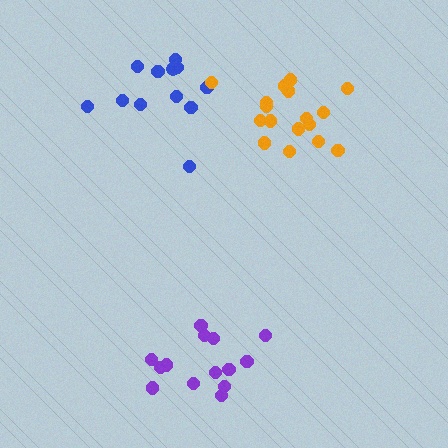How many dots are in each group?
Group 1: 12 dots, Group 2: 14 dots, Group 3: 17 dots (43 total).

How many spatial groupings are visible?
There are 3 spatial groupings.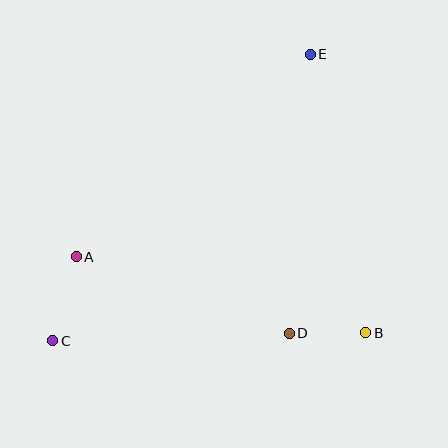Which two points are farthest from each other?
Points C and E are farthest from each other.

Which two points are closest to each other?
Points B and D are closest to each other.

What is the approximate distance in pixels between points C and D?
The distance between C and D is approximately 237 pixels.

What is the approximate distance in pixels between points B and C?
The distance between B and C is approximately 313 pixels.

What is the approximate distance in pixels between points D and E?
The distance between D and E is approximately 280 pixels.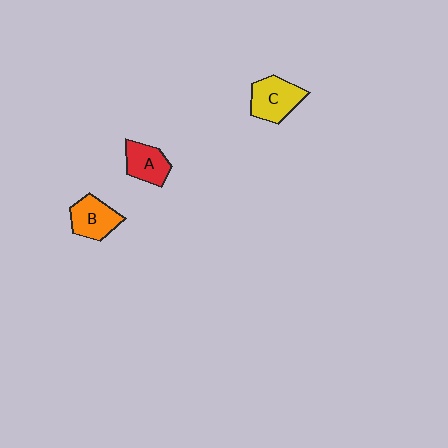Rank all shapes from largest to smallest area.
From largest to smallest: C (yellow), B (orange), A (red).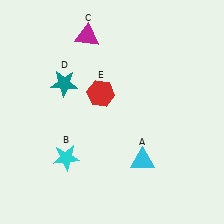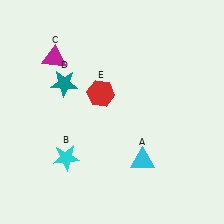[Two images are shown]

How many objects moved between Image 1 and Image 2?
1 object moved between the two images.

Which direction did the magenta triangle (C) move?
The magenta triangle (C) moved left.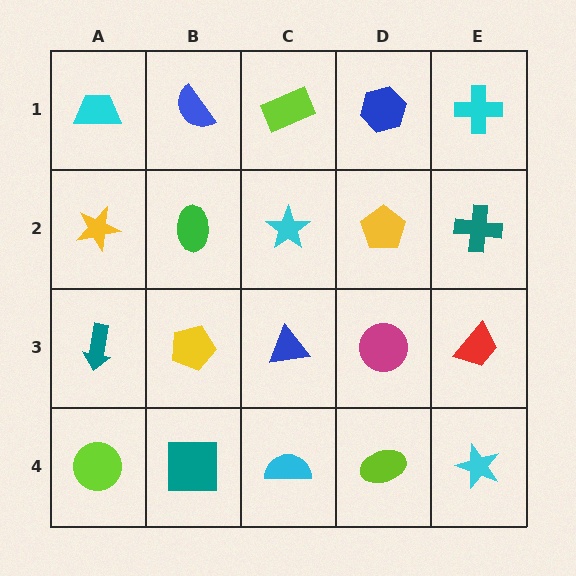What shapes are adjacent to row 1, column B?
A green ellipse (row 2, column B), a cyan trapezoid (row 1, column A), a lime rectangle (row 1, column C).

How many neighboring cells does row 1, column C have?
3.